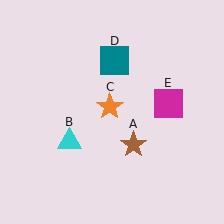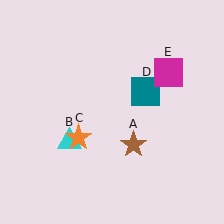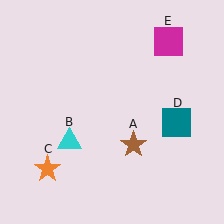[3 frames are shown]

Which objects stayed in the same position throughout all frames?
Brown star (object A) and cyan triangle (object B) remained stationary.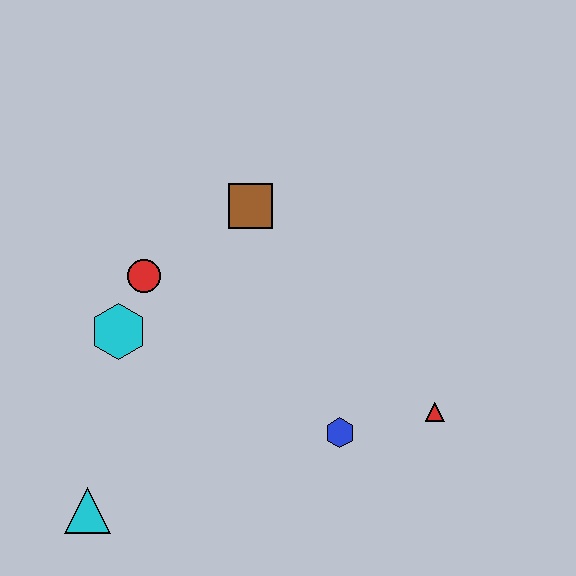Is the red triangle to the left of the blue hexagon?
No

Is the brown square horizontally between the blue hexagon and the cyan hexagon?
Yes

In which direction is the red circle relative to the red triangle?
The red circle is to the left of the red triangle.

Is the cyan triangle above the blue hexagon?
No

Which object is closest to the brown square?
The red circle is closest to the brown square.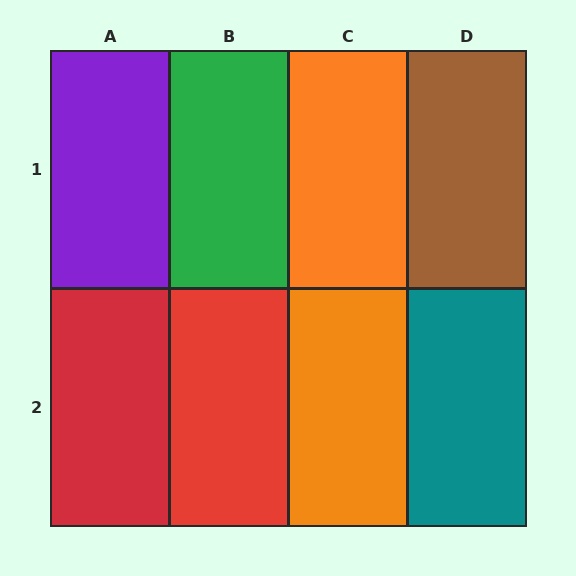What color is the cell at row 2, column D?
Teal.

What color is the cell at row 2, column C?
Orange.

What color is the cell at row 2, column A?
Red.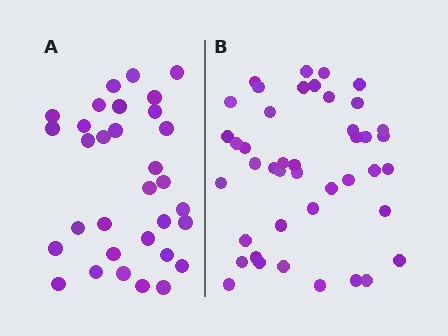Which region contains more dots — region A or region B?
Region B (the right region) has more dots.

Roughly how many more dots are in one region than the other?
Region B has roughly 12 or so more dots than region A.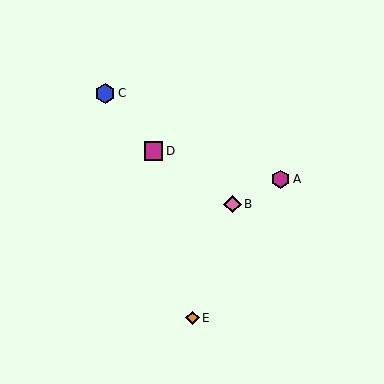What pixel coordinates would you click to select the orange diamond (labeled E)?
Click at (192, 318) to select the orange diamond E.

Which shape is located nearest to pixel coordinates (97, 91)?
The blue hexagon (labeled C) at (105, 93) is nearest to that location.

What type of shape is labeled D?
Shape D is a magenta square.